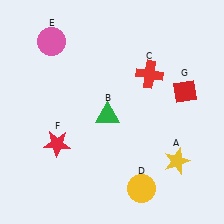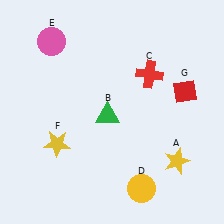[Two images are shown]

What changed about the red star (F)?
In Image 1, F is red. In Image 2, it changed to yellow.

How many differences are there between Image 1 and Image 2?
There is 1 difference between the two images.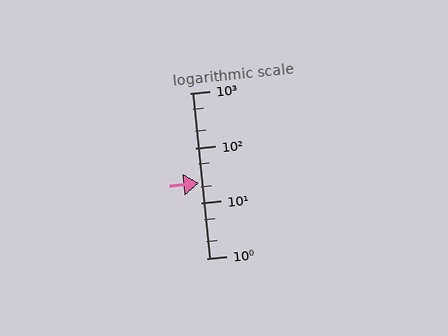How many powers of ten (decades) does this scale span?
The scale spans 3 decades, from 1 to 1000.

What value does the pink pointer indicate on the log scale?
The pointer indicates approximately 23.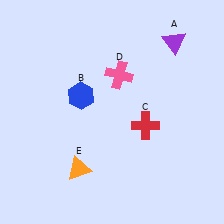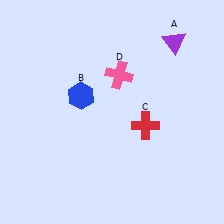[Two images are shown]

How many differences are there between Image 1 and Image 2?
There is 1 difference between the two images.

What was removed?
The orange triangle (E) was removed in Image 2.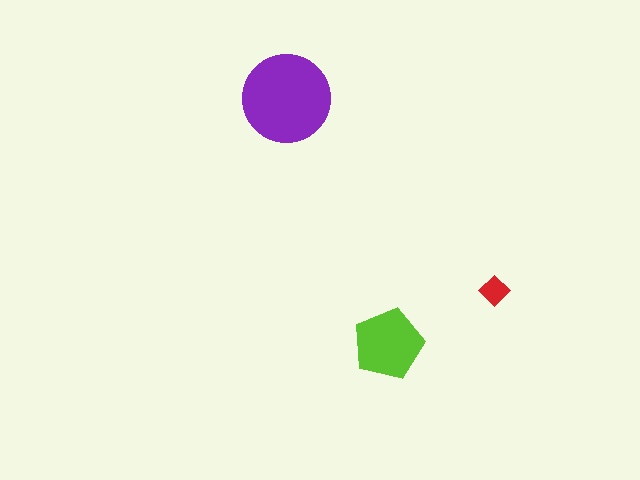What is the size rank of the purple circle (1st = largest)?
1st.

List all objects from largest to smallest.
The purple circle, the lime pentagon, the red diamond.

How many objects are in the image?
There are 3 objects in the image.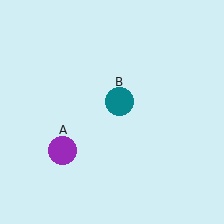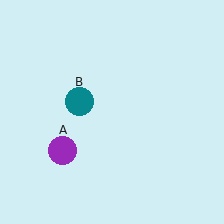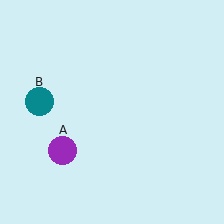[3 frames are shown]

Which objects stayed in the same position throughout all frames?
Purple circle (object A) remained stationary.